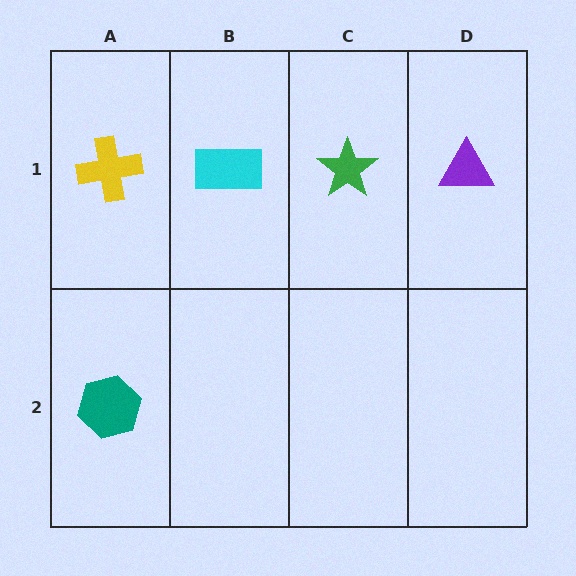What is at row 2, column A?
A teal hexagon.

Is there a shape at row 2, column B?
No, that cell is empty.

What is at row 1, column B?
A cyan rectangle.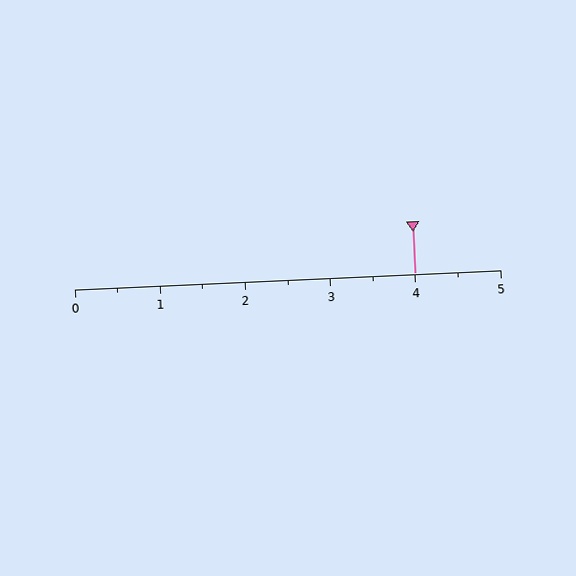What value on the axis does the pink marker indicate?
The marker indicates approximately 4.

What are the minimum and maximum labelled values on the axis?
The axis runs from 0 to 5.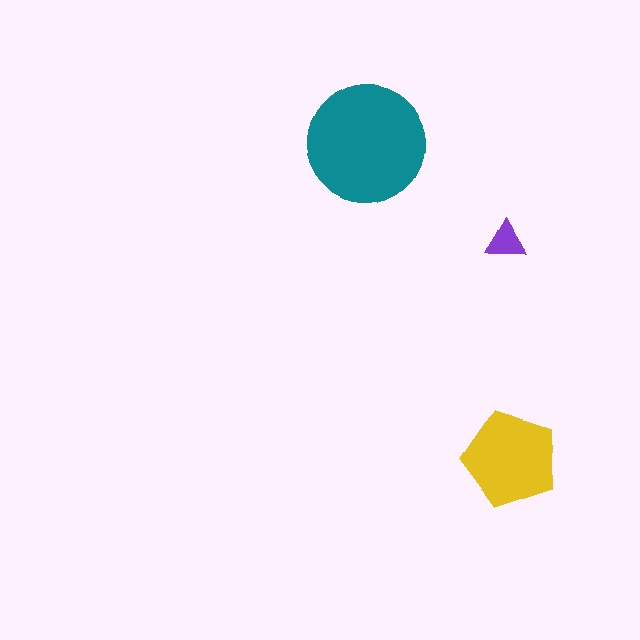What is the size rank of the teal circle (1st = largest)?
1st.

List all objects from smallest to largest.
The purple triangle, the yellow pentagon, the teal circle.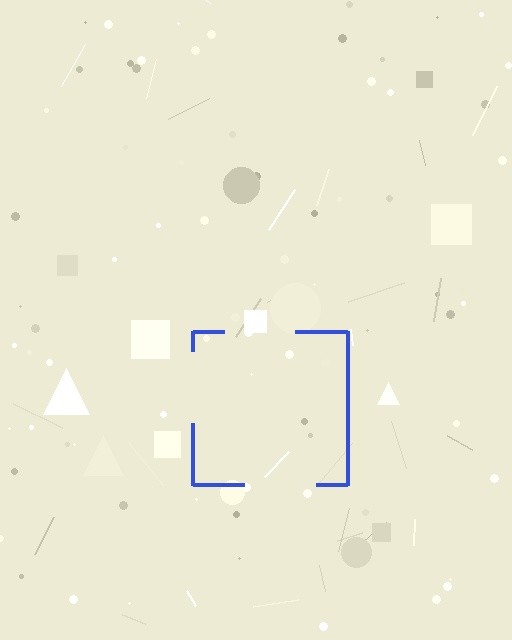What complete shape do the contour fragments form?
The contour fragments form a square.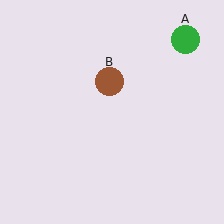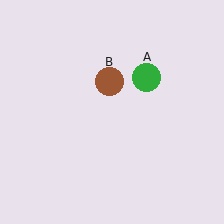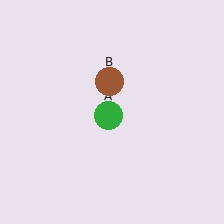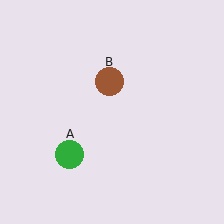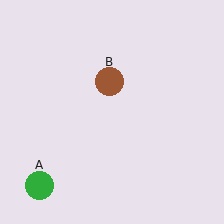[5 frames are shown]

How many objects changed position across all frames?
1 object changed position: green circle (object A).